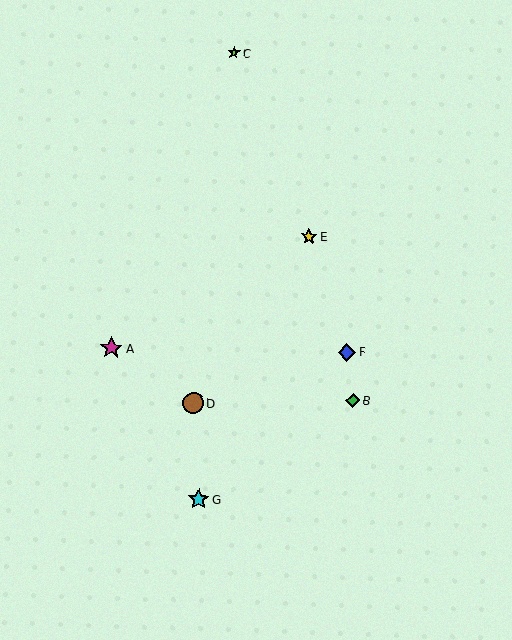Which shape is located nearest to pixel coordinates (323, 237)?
The yellow star (labeled E) at (309, 237) is nearest to that location.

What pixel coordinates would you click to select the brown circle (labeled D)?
Click at (193, 403) to select the brown circle D.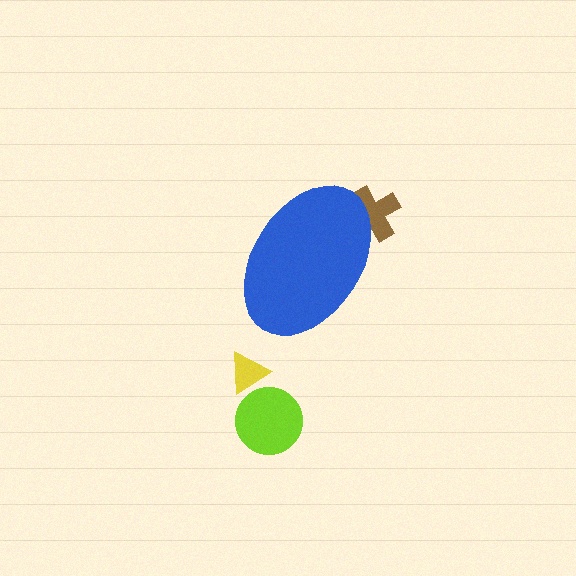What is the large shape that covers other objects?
A blue ellipse.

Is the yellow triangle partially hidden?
No, the yellow triangle is fully visible.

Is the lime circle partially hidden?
No, the lime circle is fully visible.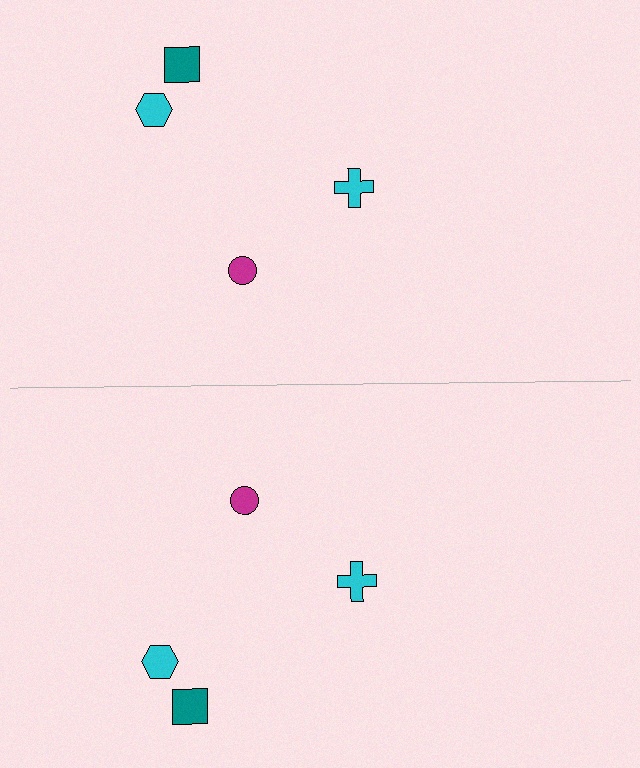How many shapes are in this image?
There are 8 shapes in this image.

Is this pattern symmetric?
Yes, this pattern has bilateral (reflection) symmetry.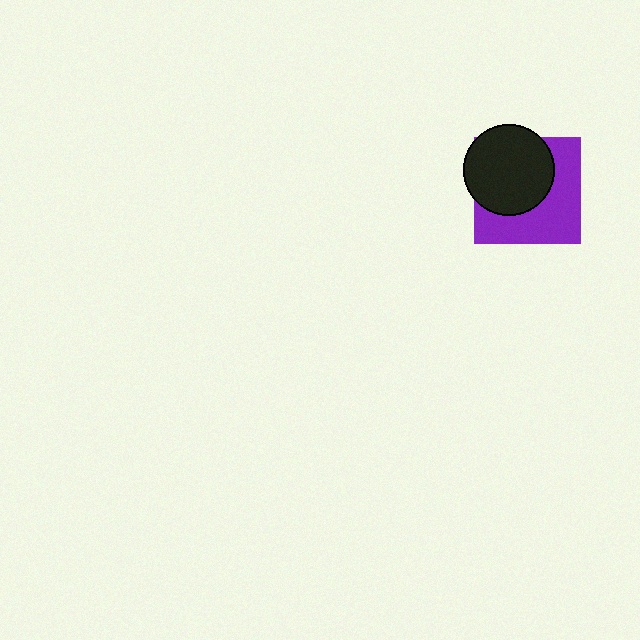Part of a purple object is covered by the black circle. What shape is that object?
It is a square.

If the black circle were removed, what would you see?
You would see the complete purple square.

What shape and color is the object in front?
The object in front is a black circle.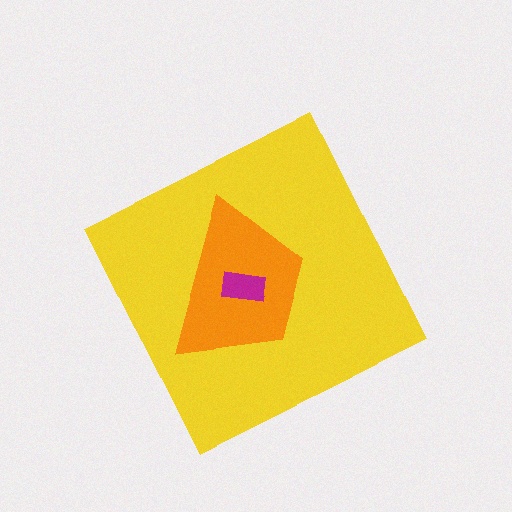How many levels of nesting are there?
3.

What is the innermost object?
The magenta rectangle.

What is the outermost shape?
The yellow diamond.